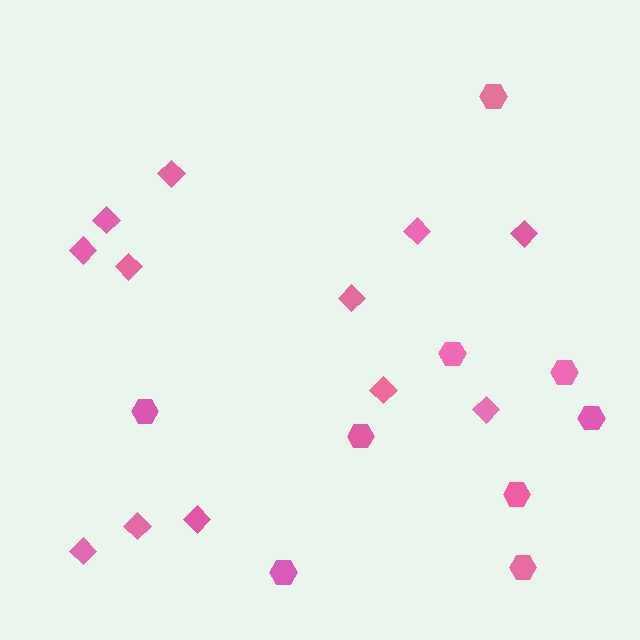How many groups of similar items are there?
There are 2 groups: one group of hexagons (9) and one group of diamonds (12).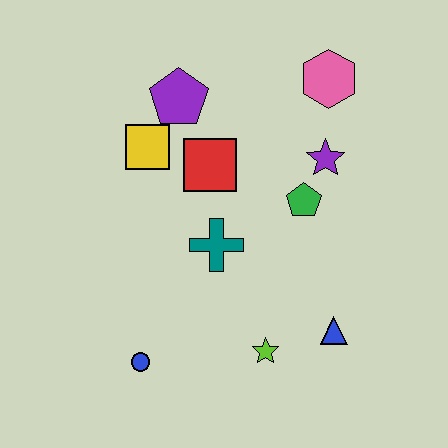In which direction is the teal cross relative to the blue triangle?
The teal cross is to the left of the blue triangle.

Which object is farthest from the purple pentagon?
The blue triangle is farthest from the purple pentagon.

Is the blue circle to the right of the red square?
No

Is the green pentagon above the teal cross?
Yes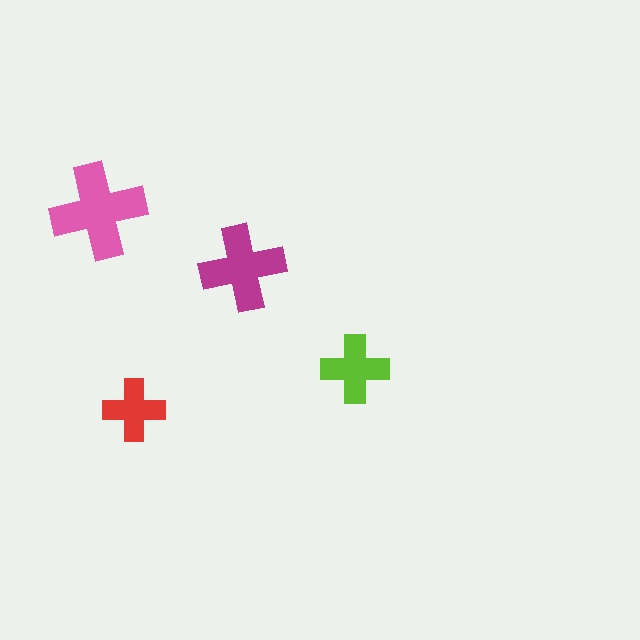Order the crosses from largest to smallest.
the pink one, the magenta one, the lime one, the red one.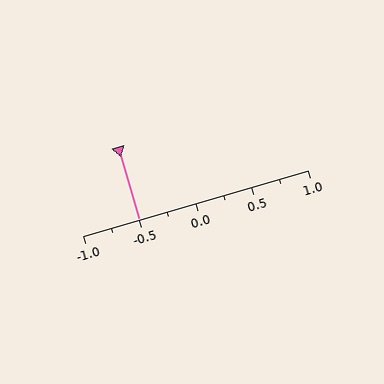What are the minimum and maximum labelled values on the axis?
The axis runs from -1.0 to 1.0.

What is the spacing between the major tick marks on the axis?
The major ticks are spaced 0.5 apart.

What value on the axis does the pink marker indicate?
The marker indicates approximately -0.5.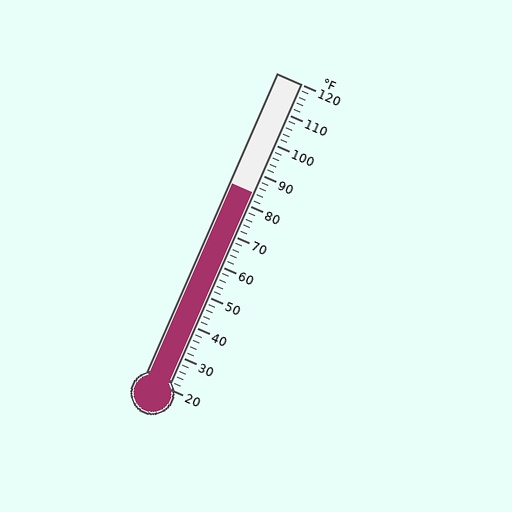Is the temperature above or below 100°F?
The temperature is below 100°F.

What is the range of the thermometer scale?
The thermometer scale ranges from 20°F to 120°F.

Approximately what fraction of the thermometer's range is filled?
The thermometer is filled to approximately 65% of its range.